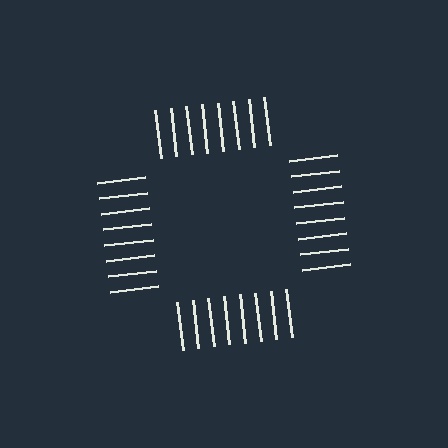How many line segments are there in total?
32 — 8 along each of the 4 edges.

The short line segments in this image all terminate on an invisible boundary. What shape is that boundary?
An illusory square — the line segments terminate on its edges but no continuous stroke is drawn.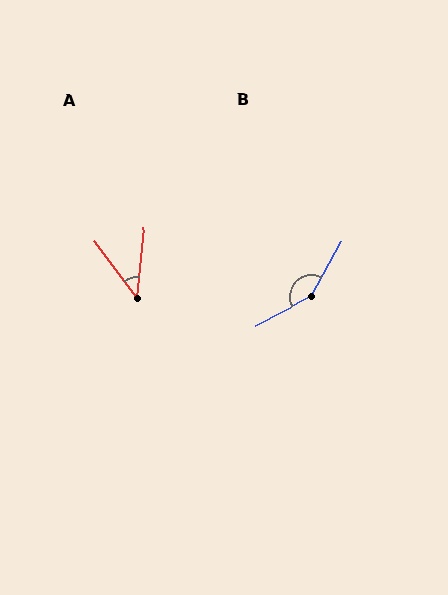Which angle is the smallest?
A, at approximately 43 degrees.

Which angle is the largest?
B, at approximately 146 degrees.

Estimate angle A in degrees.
Approximately 43 degrees.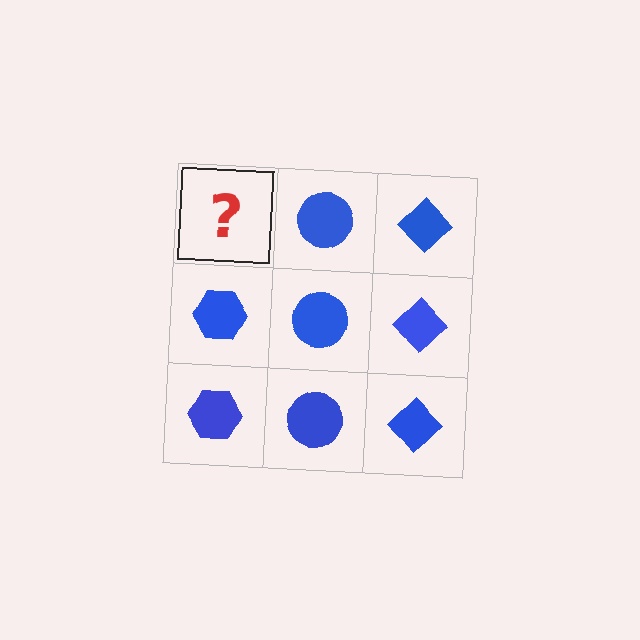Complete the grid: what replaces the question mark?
The question mark should be replaced with a blue hexagon.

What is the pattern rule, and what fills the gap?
The rule is that each column has a consistent shape. The gap should be filled with a blue hexagon.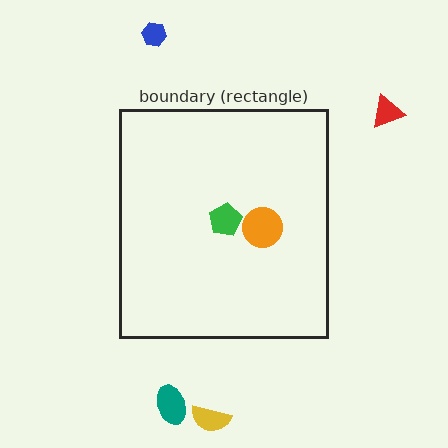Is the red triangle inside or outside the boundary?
Outside.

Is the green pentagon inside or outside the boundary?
Inside.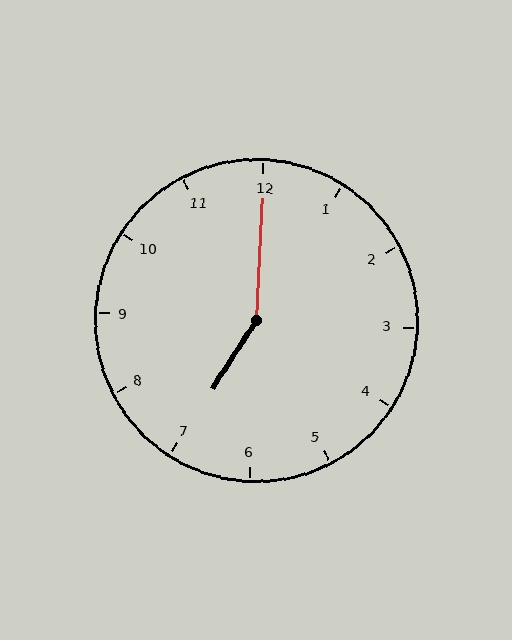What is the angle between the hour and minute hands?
Approximately 150 degrees.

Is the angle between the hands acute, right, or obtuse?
It is obtuse.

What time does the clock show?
7:00.